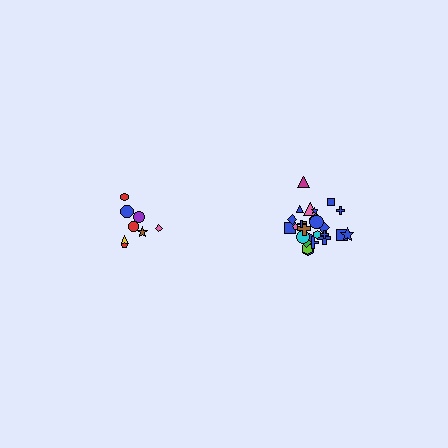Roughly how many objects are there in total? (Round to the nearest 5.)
Roughly 35 objects in total.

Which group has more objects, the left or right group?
The right group.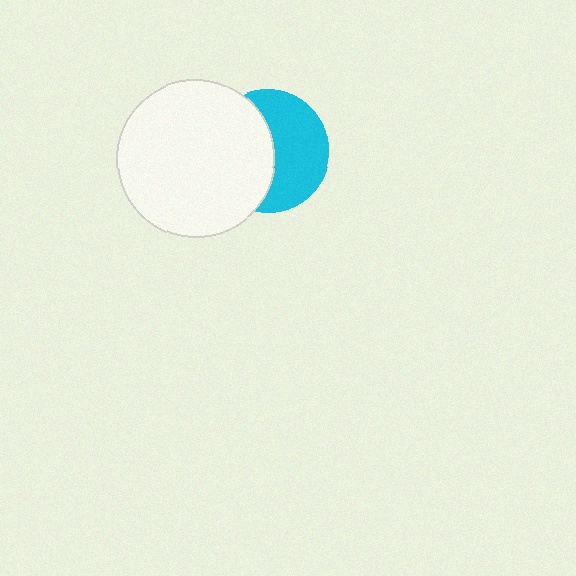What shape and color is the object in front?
The object in front is a white circle.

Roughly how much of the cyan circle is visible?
About half of it is visible (roughly 51%).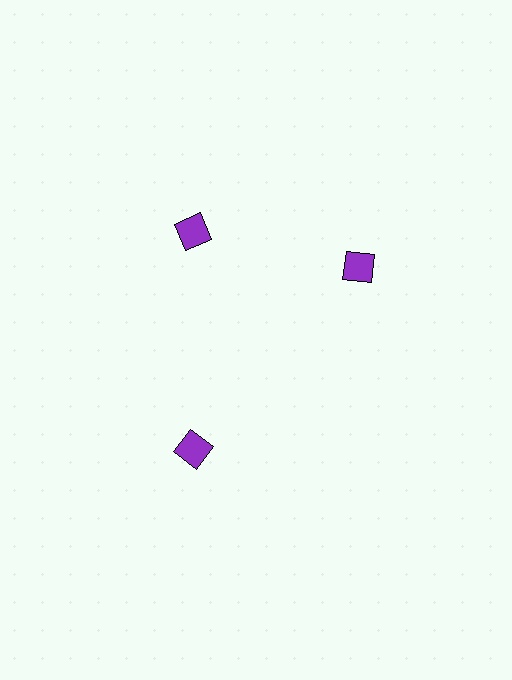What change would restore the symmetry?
The symmetry would be restored by rotating it back into even spacing with its neighbors so that all 3 squares sit at equal angles and equal distance from the center.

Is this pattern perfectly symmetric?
No. The 3 purple squares are arranged in a ring, but one element near the 3 o'clock position is rotated out of alignment along the ring, breaking the 3-fold rotational symmetry.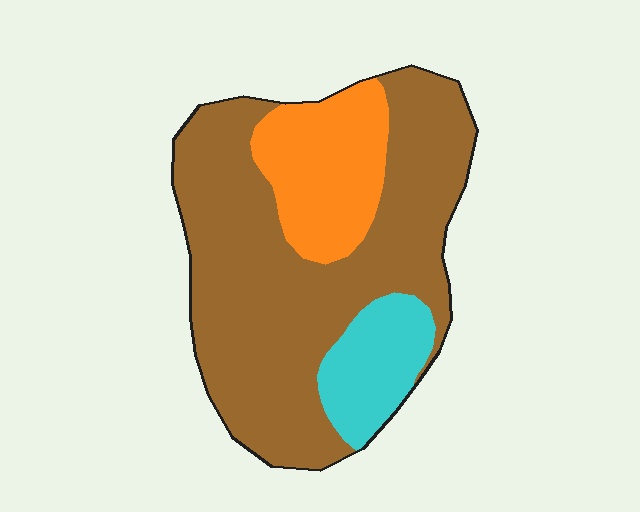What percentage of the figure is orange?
Orange takes up about one fifth (1/5) of the figure.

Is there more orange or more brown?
Brown.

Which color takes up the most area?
Brown, at roughly 65%.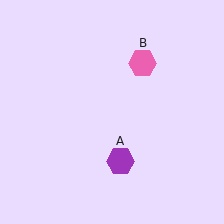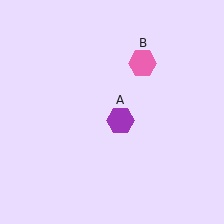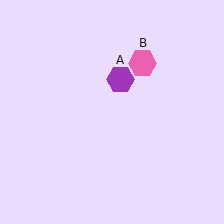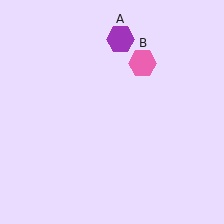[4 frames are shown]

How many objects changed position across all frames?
1 object changed position: purple hexagon (object A).